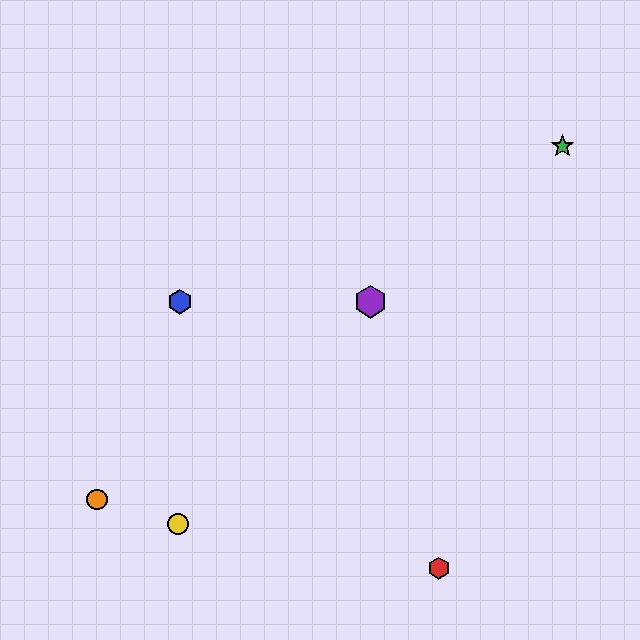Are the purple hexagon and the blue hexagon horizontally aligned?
Yes, both are at y≈302.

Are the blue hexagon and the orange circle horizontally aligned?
No, the blue hexagon is at y≈302 and the orange circle is at y≈500.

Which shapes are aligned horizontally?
The blue hexagon, the purple hexagon are aligned horizontally.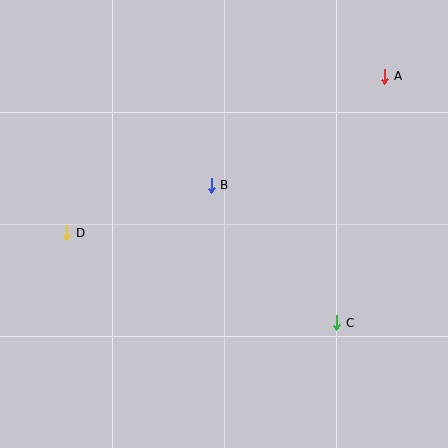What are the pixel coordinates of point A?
Point A is at (385, 76).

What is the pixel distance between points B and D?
The distance between B and D is 152 pixels.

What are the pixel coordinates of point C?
Point C is at (337, 323).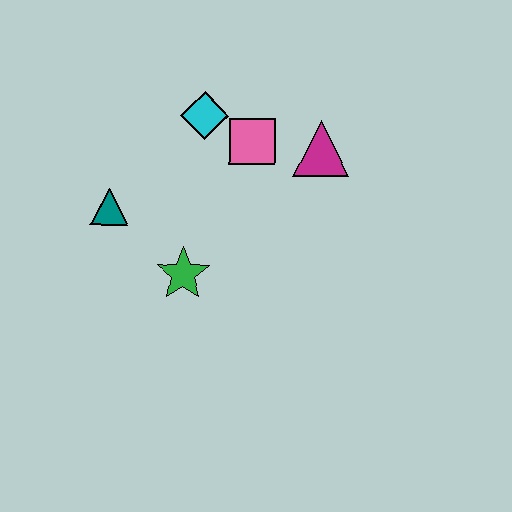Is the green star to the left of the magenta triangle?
Yes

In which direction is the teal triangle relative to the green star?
The teal triangle is to the left of the green star.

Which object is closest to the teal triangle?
The green star is closest to the teal triangle.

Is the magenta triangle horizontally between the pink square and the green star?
No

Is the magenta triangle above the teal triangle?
Yes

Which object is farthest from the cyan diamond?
The green star is farthest from the cyan diamond.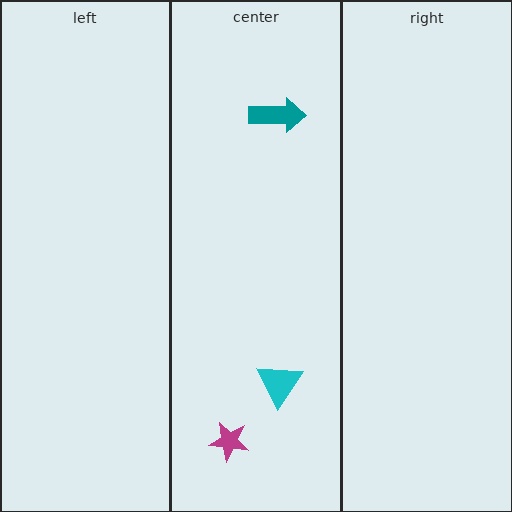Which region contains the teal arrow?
The center region.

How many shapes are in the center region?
3.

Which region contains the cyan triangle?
The center region.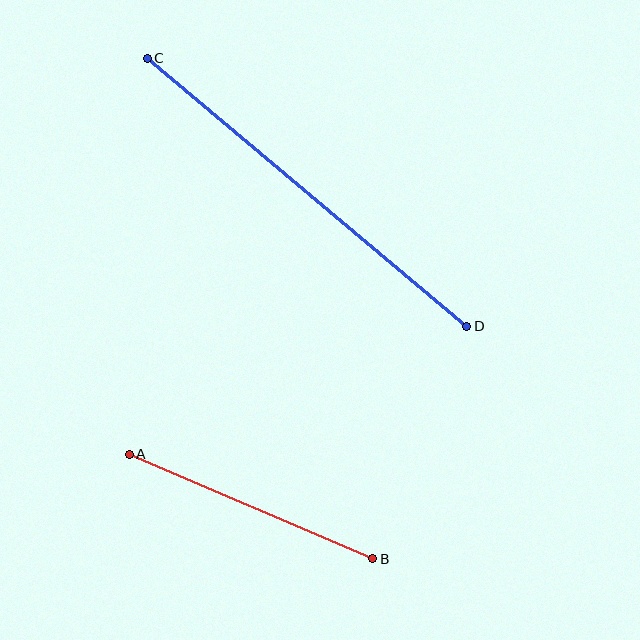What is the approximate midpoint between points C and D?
The midpoint is at approximately (307, 192) pixels.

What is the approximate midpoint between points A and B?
The midpoint is at approximately (251, 506) pixels.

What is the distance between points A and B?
The distance is approximately 265 pixels.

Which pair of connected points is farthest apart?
Points C and D are farthest apart.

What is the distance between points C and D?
The distance is approximately 417 pixels.